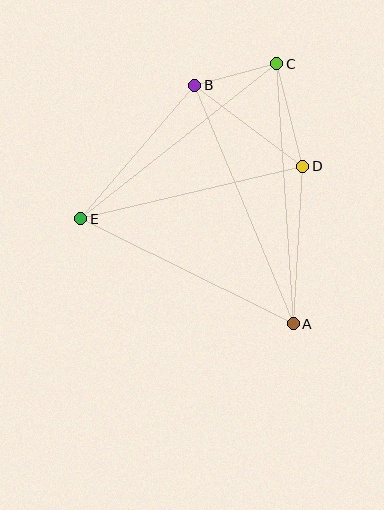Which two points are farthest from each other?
Points A and C are farthest from each other.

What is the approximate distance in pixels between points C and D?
The distance between C and D is approximately 106 pixels.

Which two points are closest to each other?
Points B and C are closest to each other.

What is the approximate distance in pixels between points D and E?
The distance between D and E is approximately 228 pixels.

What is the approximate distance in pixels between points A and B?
The distance between A and B is approximately 258 pixels.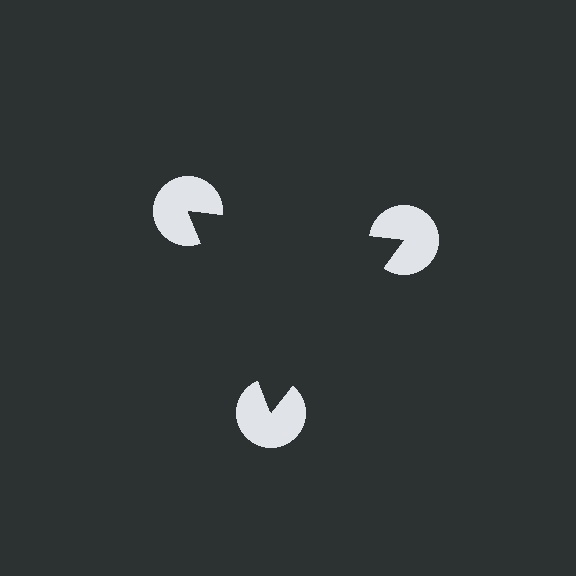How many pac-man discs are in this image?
There are 3 — one at each vertex of the illusory triangle.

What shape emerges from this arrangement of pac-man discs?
An illusory triangle — its edges are inferred from the aligned wedge cuts in the pac-man discs, not physically drawn.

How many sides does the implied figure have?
3 sides.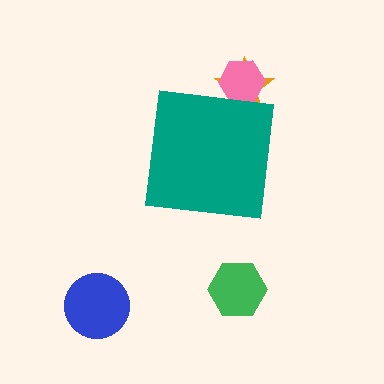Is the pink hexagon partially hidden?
Yes, the pink hexagon is partially hidden behind the teal square.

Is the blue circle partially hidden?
No, the blue circle is fully visible.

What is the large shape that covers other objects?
A teal square.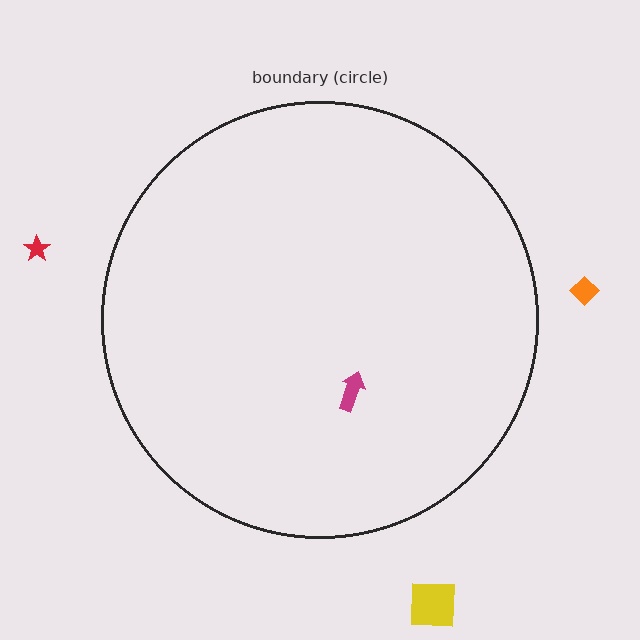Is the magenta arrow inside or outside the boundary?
Inside.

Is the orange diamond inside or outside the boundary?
Outside.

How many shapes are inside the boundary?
1 inside, 3 outside.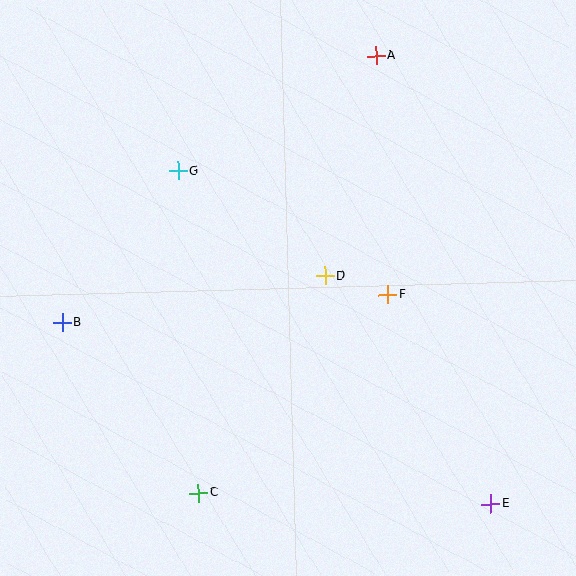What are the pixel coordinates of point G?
Point G is at (178, 171).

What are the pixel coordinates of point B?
Point B is at (62, 322).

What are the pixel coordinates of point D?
Point D is at (325, 276).